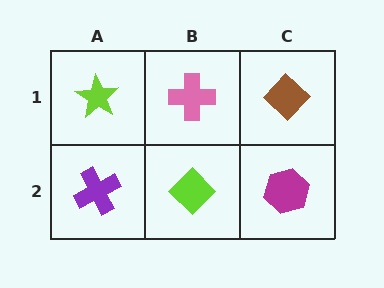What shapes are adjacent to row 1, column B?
A lime diamond (row 2, column B), a lime star (row 1, column A), a brown diamond (row 1, column C).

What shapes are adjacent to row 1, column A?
A purple cross (row 2, column A), a pink cross (row 1, column B).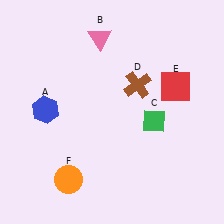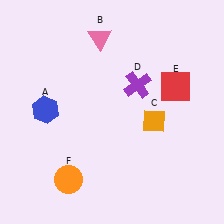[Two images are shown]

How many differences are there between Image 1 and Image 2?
There are 2 differences between the two images.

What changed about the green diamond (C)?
In Image 1, C is green. In Image 2, it changed to orange.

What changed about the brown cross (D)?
In Image 1, D is brown. In Image 2, it changed to purple.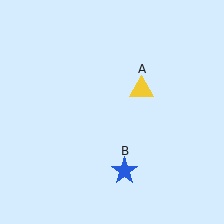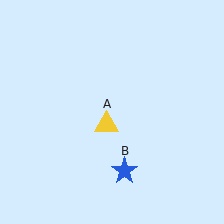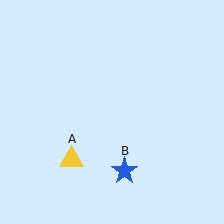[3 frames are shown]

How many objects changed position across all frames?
1 object changed position: yellow triangle (object A).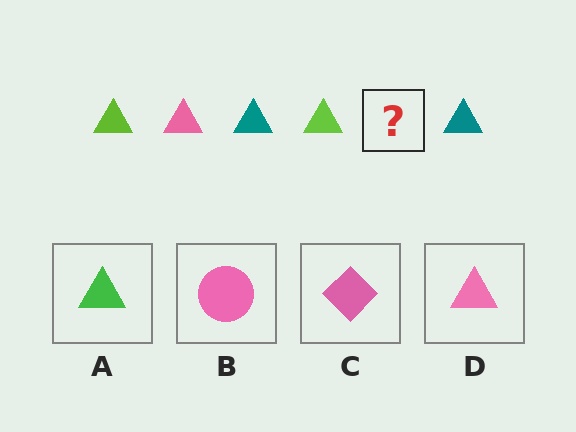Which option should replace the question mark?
Option D.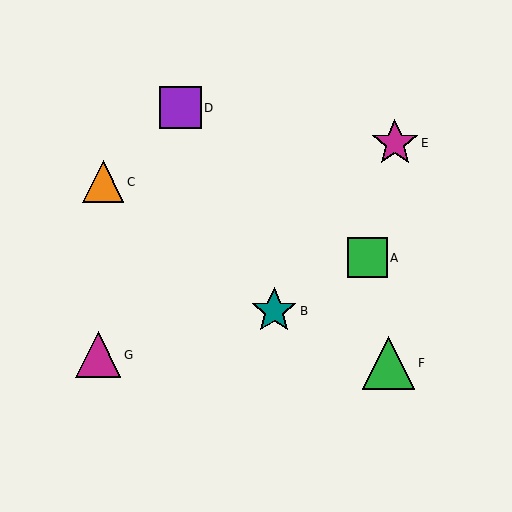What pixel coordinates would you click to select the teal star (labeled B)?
Click at (274, 311) to select the teal star B.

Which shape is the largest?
The green triangle (labeled F) is the largest.